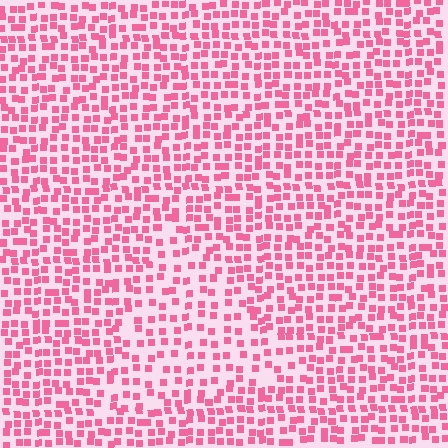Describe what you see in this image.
The image contains small pink elements arranged at two different densities. A triangle-shaped region is visible where the elements are less densely packed than the surrounding area.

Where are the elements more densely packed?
The elements are more densely packed outside the triangle boundary.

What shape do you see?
I see a triangle.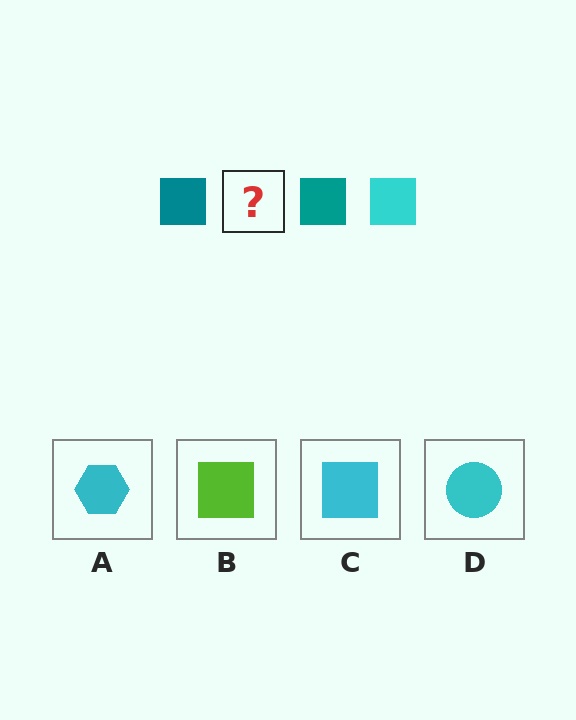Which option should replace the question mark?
Option C.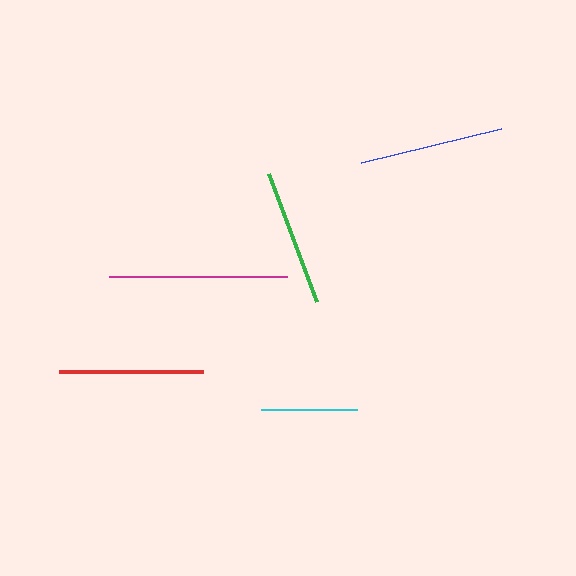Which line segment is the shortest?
The cyan line is the shortest at approximately 96 pixels.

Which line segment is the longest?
The magenta line is the longest at approximately 178 pixels.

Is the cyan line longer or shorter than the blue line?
The blue line is longer than the cyan line.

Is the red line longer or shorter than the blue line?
The blue line is longer than the red line.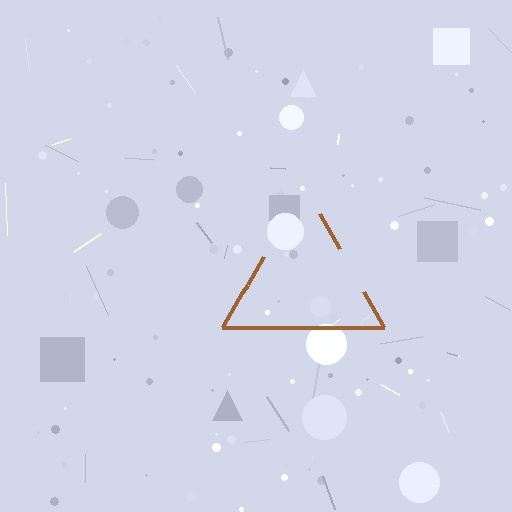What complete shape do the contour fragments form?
The contour fragments form a triangle.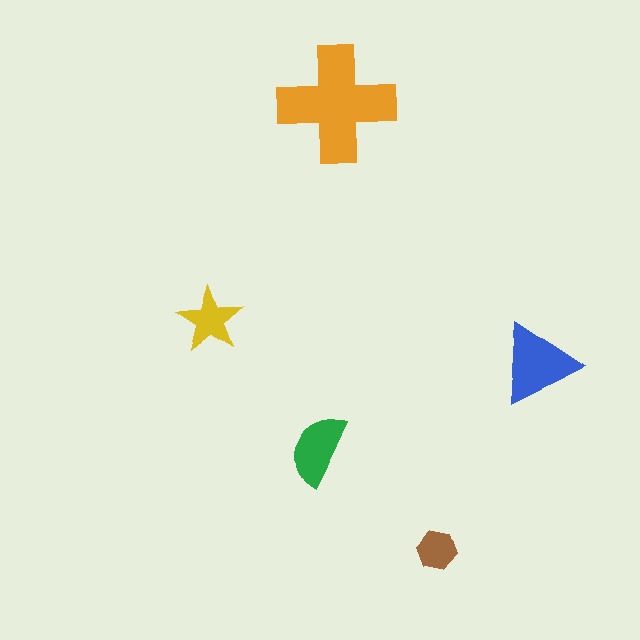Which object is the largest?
The orange cross.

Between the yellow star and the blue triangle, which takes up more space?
The blue triangle.